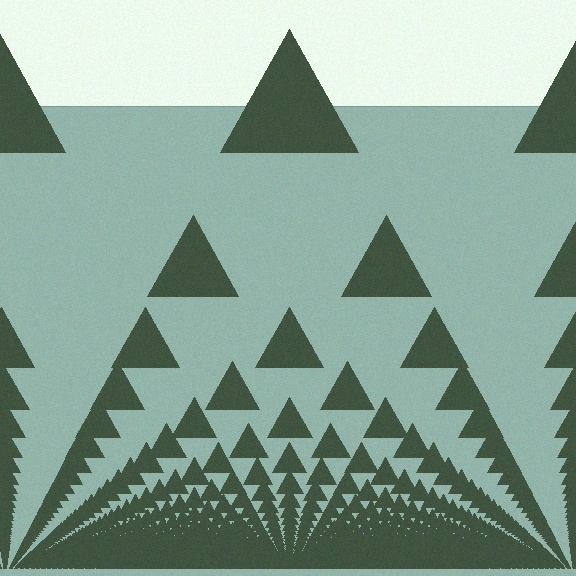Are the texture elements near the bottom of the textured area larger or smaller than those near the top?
Smaller. The gradient is inverted — elements near the bottom are smaller and denser.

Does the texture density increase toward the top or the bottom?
Density increases toward the bottom.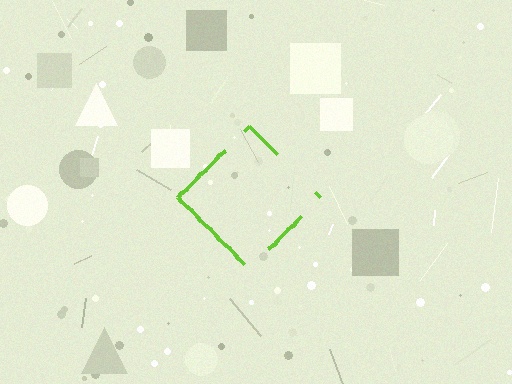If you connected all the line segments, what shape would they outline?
They would outline a diamond.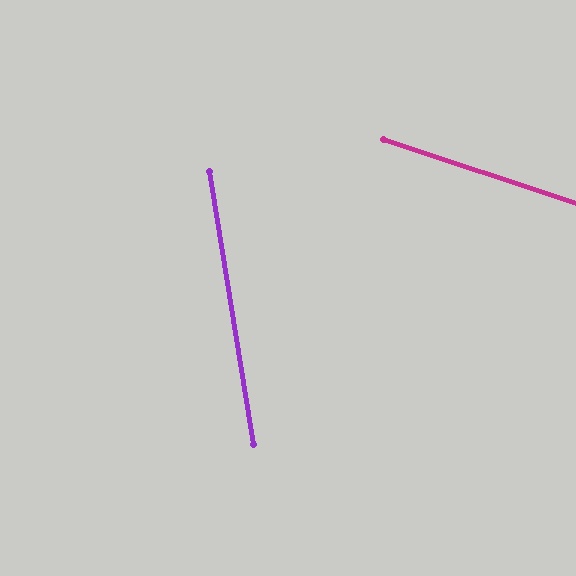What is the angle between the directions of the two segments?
Approximately 62 degrees.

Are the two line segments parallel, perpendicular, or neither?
Neither parallel nor perpendicular — they differ by about 62°.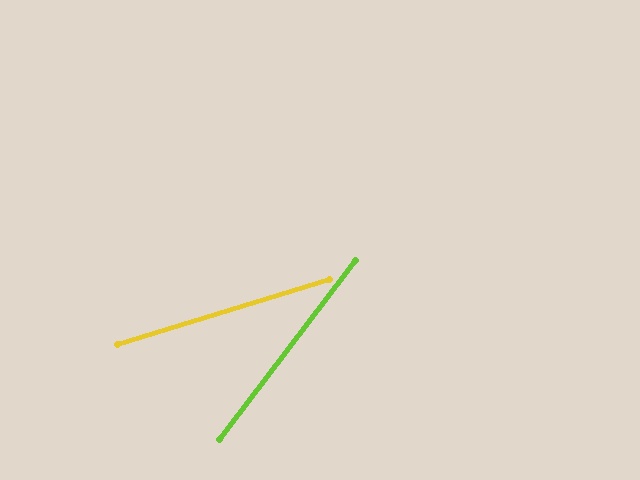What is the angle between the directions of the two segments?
Approximately 36 degrees.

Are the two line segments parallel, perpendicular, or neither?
Neither parallel nor perpendicular — they differ by about 36°.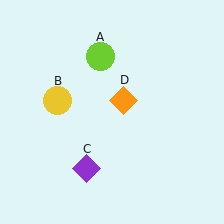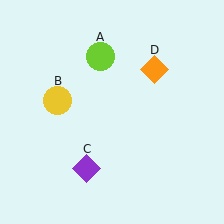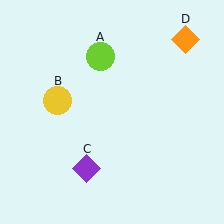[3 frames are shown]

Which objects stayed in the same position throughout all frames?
Lime circle (object A) and yellow circle (object B) and purple diamond (object C) remained stationary.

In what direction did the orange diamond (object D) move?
The orange diamond (object D) moved up and to the right.